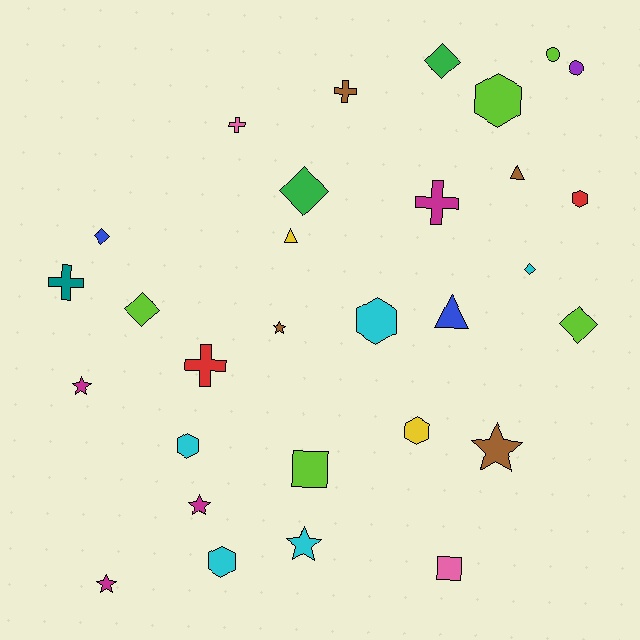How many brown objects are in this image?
There are 4 brown objects.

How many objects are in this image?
There are 30 objects.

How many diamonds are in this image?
There are 6 diamonds.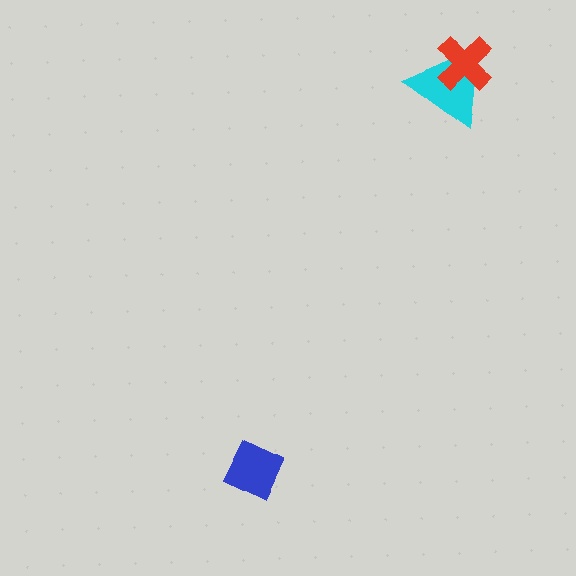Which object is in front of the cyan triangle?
The red cross is in front of the cyan triangle.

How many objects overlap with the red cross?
1 object overlaps with the red cross.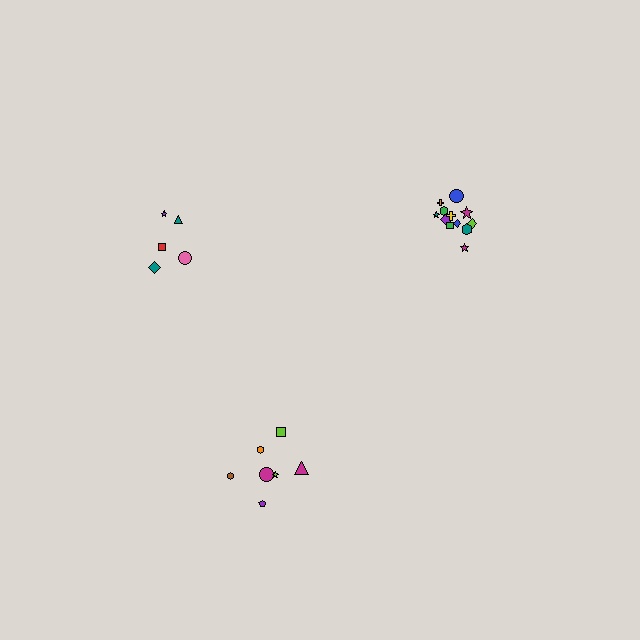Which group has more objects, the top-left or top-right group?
The top-right group.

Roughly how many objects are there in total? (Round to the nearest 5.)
Roughly 25 objects in total.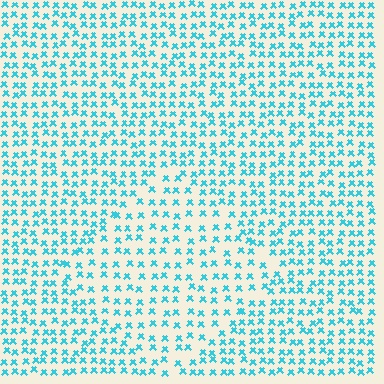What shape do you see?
I see a diamond.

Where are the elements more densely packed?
The elements are more densely packed outside the diamond boundary.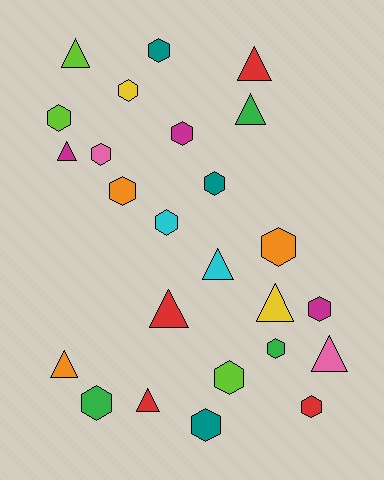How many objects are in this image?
There are 25 objects.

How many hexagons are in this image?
There are 15 hexagons.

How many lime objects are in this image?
There are 3 lime objects.